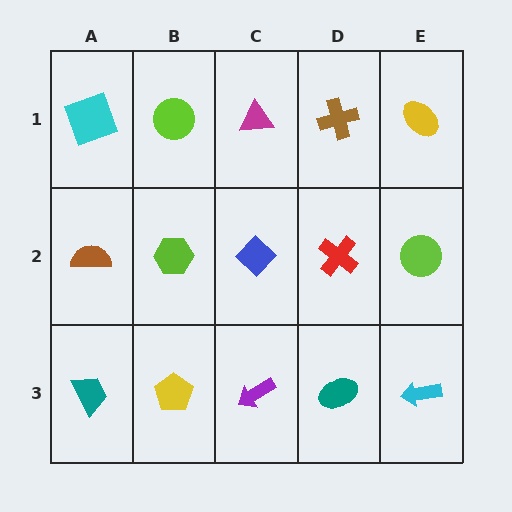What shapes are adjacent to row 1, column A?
A brown semicircle (row 2, column A), a lime circle (row 1, column B).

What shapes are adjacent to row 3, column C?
A blue diamond (row 2, column C), a yellow pentagon (row 3, column B), a teal ellipse (row 3, column D).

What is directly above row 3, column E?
A lime circle.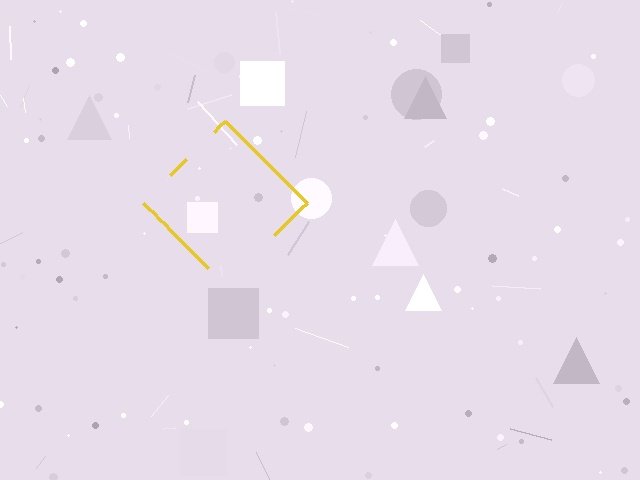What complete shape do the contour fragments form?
The contour fragments form a diamond.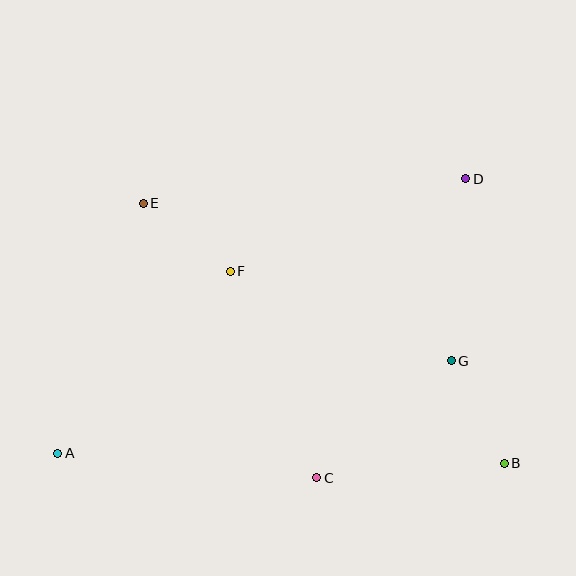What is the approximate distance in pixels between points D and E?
The distance between D and E is approximately 324 pixels.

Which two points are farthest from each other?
Points A and D are farthest from each other.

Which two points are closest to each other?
Points E and F are closest to each other.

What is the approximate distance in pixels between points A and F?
The distance between A and F is approximately 251 pixels.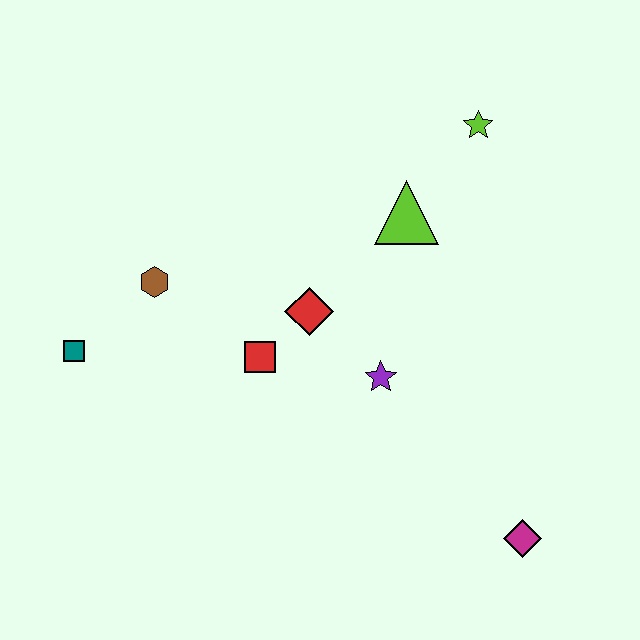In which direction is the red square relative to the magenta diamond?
The red square is to the left of the magenta diamond.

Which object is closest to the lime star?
The lime triangle is closest to the lime star.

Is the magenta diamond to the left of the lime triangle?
No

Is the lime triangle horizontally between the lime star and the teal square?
Yes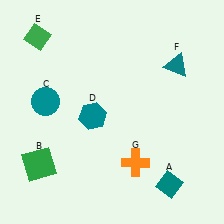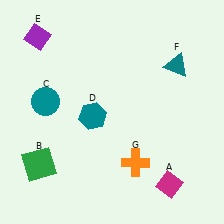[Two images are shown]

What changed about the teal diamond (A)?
In Image 1, A is teal. In Image 2, it changed to magenta.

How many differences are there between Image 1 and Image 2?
There are 2 differences between the two images.